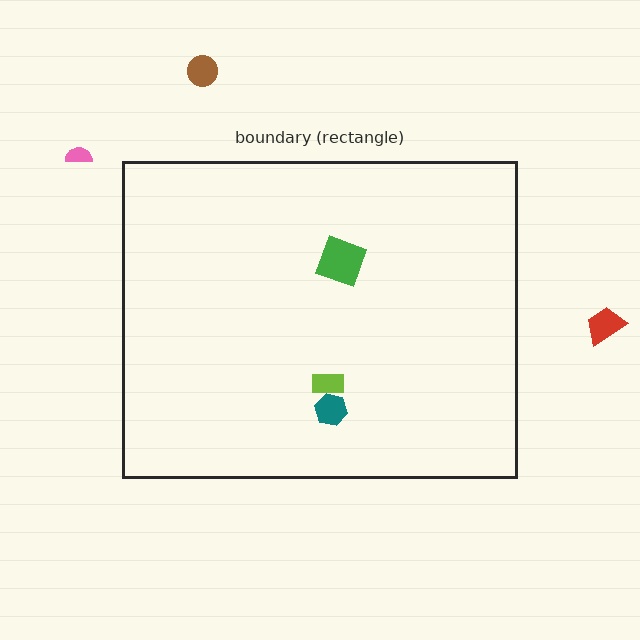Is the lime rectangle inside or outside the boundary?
Inside.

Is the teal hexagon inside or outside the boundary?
Inside.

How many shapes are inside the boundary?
3 inside, 3 outside.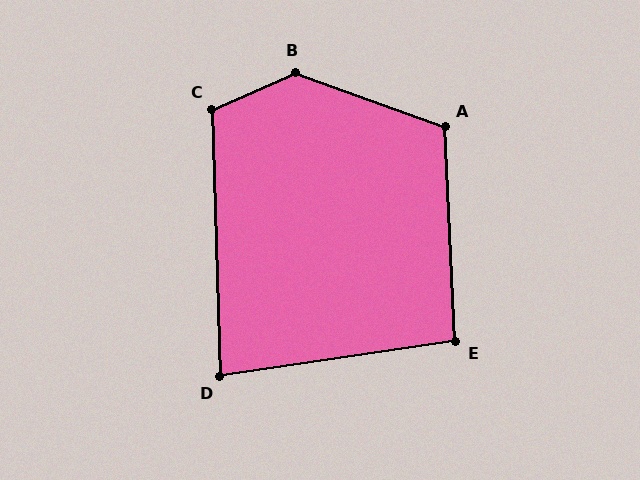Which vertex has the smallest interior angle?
D, at approximately 83 degrees.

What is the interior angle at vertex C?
Approximately 112 degrees (obtuse).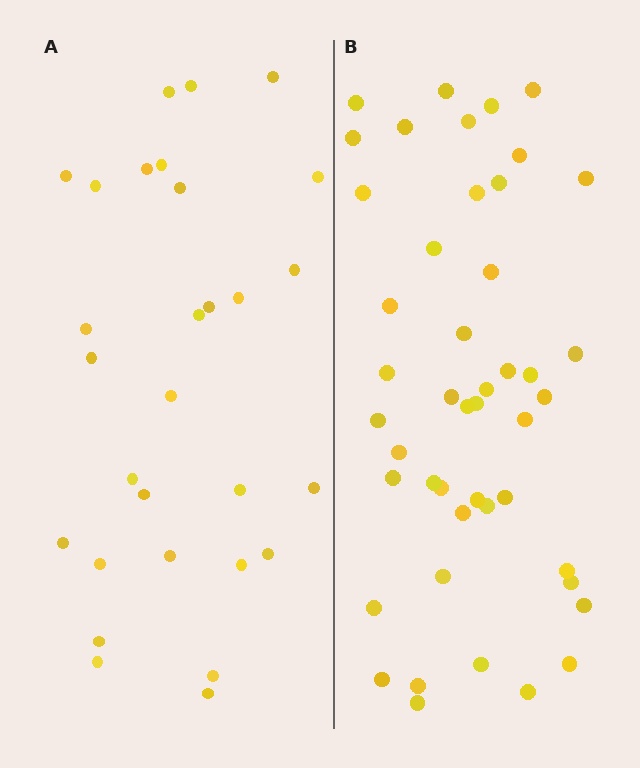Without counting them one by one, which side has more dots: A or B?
Region B (the right region) has more dots.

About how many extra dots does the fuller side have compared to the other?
Region B has approximately 15 more dots than region A.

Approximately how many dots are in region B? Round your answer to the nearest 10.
About 50 dots. (The exact count is 46, which rounds to 50.)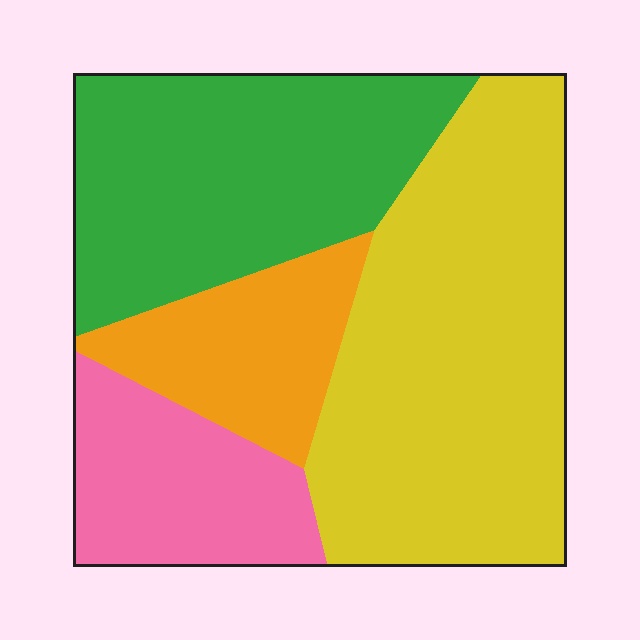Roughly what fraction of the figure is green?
Green covers around 30% of the figure.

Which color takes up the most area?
Yellow, at roughly 40%.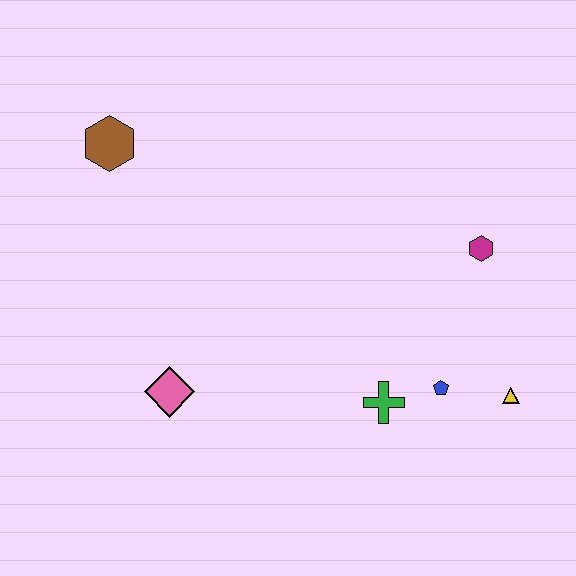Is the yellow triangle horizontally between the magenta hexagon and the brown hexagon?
No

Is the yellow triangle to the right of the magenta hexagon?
Yes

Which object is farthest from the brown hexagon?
The yellow triangle is farthest from the brown hexagon.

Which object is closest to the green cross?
The blue pentagon is closest to the green cross.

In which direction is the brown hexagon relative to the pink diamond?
The brown hexagon is above the pink diamond.